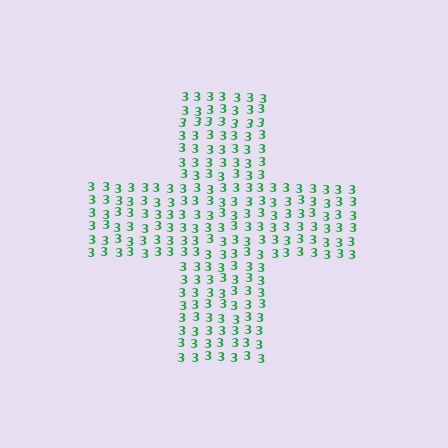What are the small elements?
The small elements are digit 3's.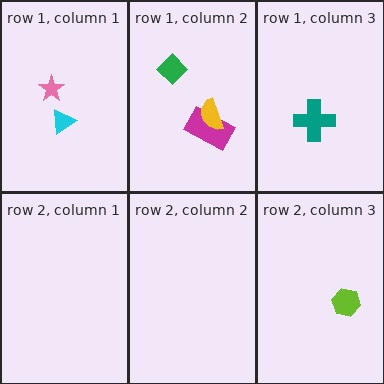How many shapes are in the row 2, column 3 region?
1.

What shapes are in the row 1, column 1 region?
The pink star, the cyan triangle.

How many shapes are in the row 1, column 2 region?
3.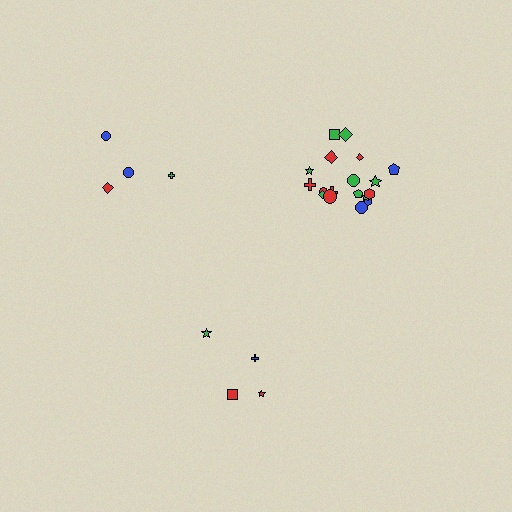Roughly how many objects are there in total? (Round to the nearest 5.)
Roughly 25 objects in total.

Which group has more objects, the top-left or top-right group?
The top-right group.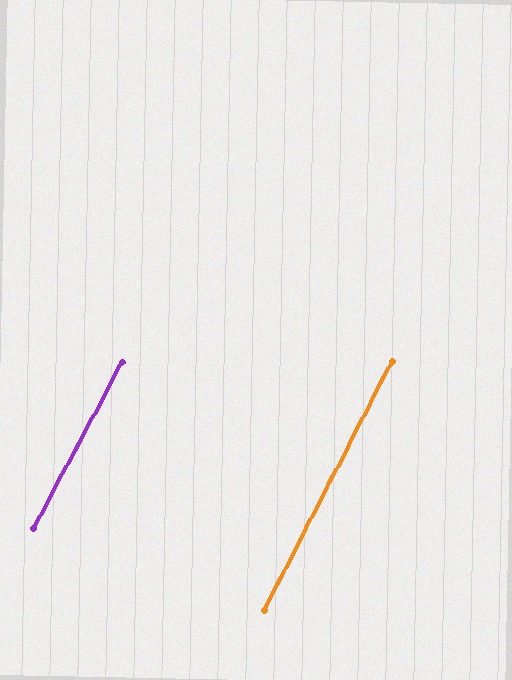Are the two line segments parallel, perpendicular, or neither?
Parallel — their directions differ by only 0.9°.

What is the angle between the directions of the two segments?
Approximately 1 degree.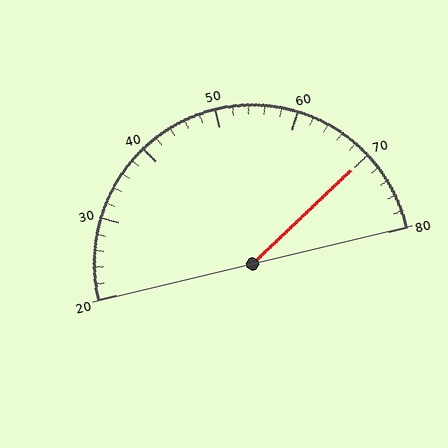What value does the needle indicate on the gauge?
The needle indicates approximately 70.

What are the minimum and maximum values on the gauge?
The gauge ranges from 20 to 80.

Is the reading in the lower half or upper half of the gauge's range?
The reading is in the upper half of the range (20 to 80).